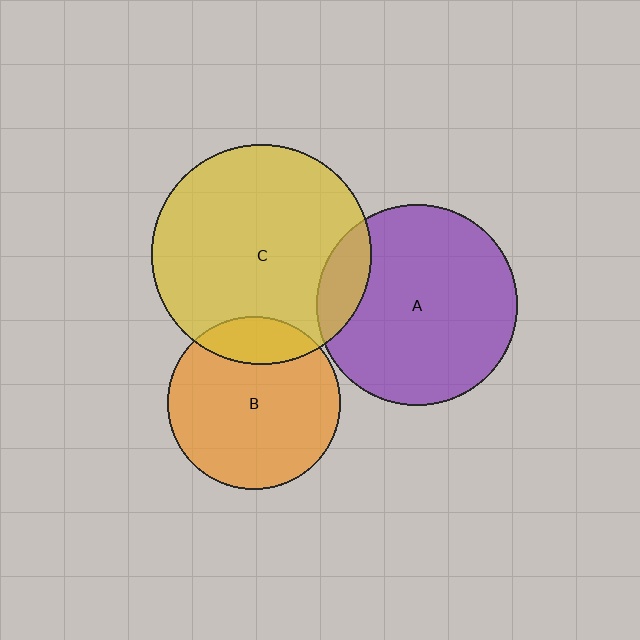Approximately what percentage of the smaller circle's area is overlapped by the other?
Approximately 15%.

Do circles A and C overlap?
Yes.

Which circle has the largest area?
Circle C (yellow).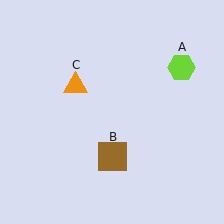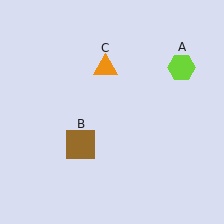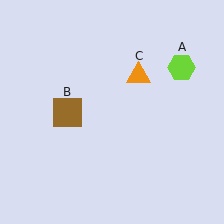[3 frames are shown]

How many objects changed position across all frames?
2 objects changed position: brown square (object B), orange triangle (object C).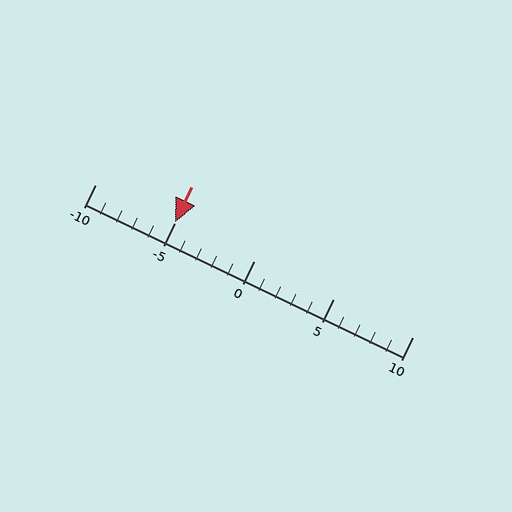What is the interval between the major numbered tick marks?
The major tick marks are spaced 5 units apart.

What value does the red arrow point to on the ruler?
The red arrow points to approximately -5.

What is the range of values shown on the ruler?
The ruler shows values from -10 to 10.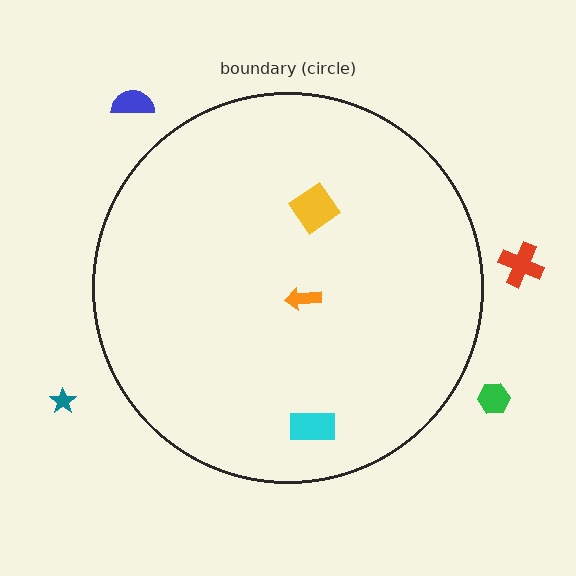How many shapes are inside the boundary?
3 inside, 4 outside.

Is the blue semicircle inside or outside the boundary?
Outside.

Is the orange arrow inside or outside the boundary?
Inside.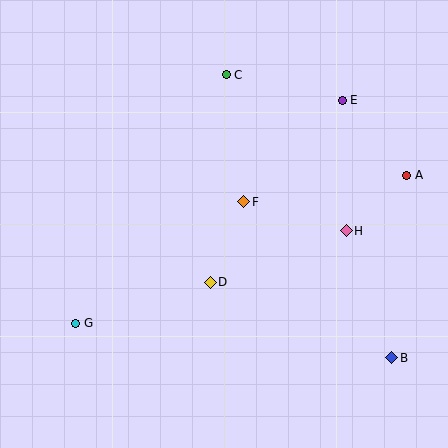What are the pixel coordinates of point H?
Point H is at (346, 231).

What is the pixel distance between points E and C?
The distance between E and C is 119 pixels.